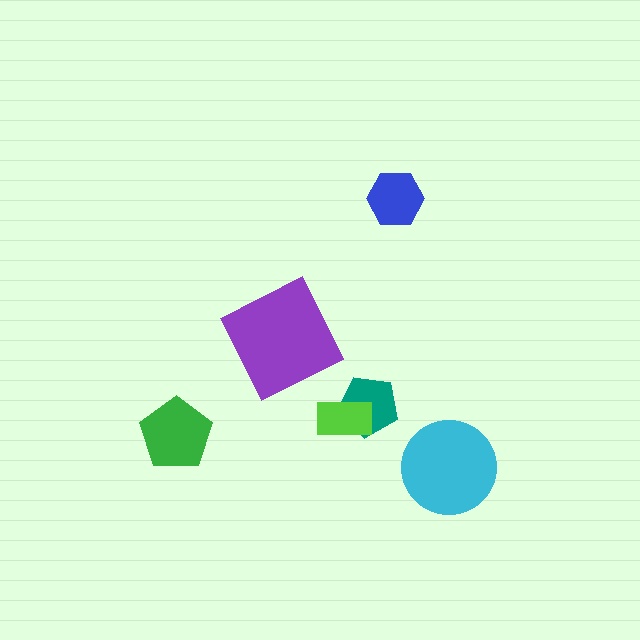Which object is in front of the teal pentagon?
The lime rectangle is in front of the teal pentagon.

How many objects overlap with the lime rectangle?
1 object overlaps with the lime rectangle.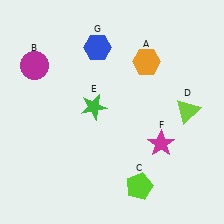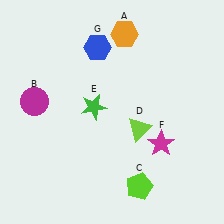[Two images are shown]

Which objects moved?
The objects that moved are: the orange hexagon (A), the magenta circle (B), the lime triangle (D).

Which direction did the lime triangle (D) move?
The lime triangle (D) moved left.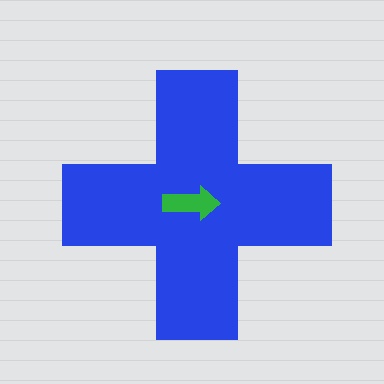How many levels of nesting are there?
2.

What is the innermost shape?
The green arrow.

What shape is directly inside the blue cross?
The green arrow.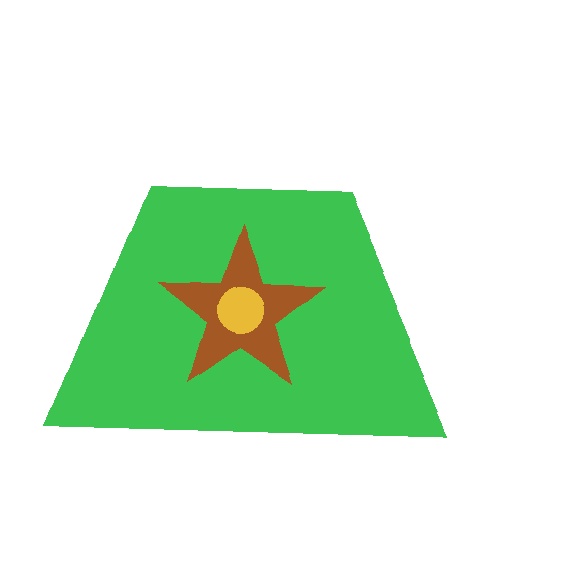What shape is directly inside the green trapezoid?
The brown star.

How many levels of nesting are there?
3.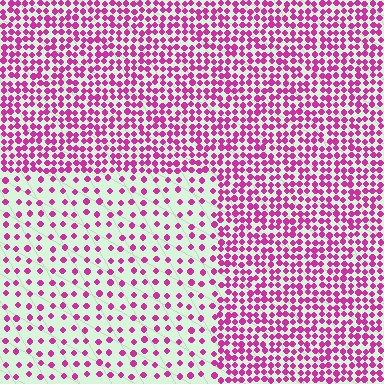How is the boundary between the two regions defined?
The boundary is defined by a change in element density (approximately 2.5x ratio). All elements are the same color, size, and shape.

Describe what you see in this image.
The image contains small magenta elements arranged at two different densities. A rectangle-shaped region is visible where the elements are less densely packed than the surrounding area.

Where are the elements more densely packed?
The elements are more densely packed outside the rectangle boundary.